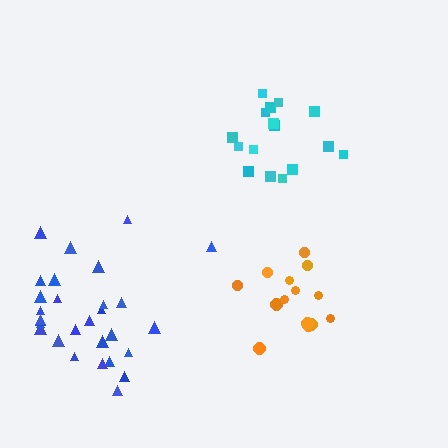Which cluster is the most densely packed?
Orange.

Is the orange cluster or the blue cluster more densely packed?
Orange.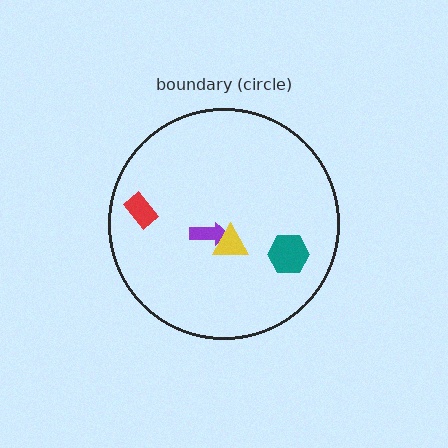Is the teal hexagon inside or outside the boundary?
Inside.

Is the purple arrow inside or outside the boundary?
Inside.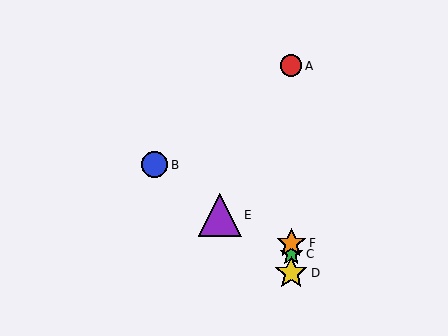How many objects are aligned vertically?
4 objects (A, C, D, F) are aligned vertically.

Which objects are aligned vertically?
Objects A, C, D, F are aligned vertically.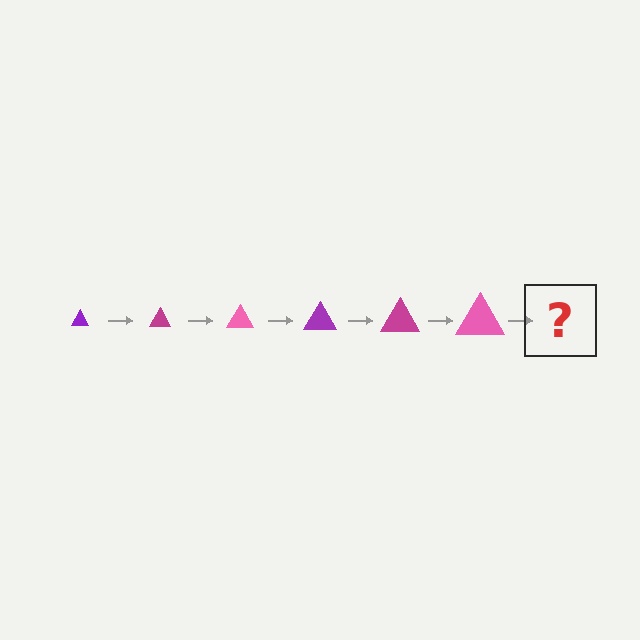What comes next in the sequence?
The next element should be a purple triangle, larger than the previous one.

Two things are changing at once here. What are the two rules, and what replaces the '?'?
The two rules are that the triangle grows larger each step and the color cycles through purple, magenta, and pink. The '?' should be a purple triangle, larger than the previous one.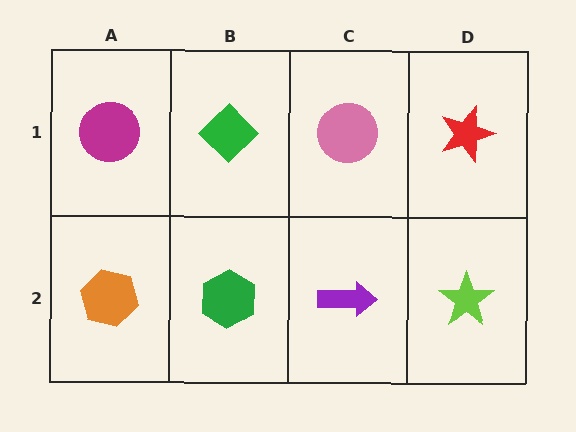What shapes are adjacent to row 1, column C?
A purple arrow (row 2, column C), a green diamond (row 1, column B), a red star (row 1, column D).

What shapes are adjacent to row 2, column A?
A magenta circle (row 1, column A), a green hexagon (row 2, column B).